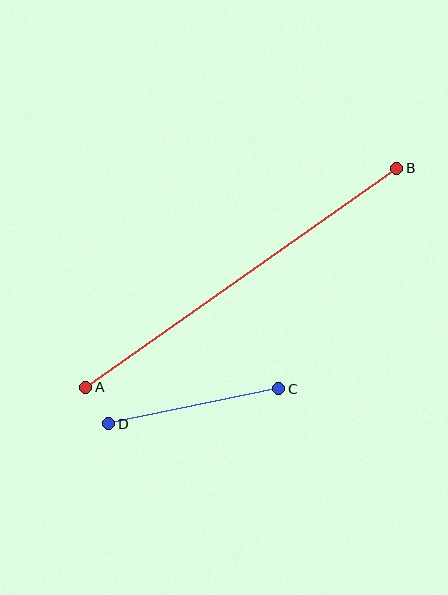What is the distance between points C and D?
The distance is approximately 174 pixels.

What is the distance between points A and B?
The distance is approximately 380 pixels.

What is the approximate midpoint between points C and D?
The midpoint is at approximately (194, 406) pixels.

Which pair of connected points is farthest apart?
Points A and B are farthest apart.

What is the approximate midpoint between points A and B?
The midpoint is at approximately (241, 278) pixels.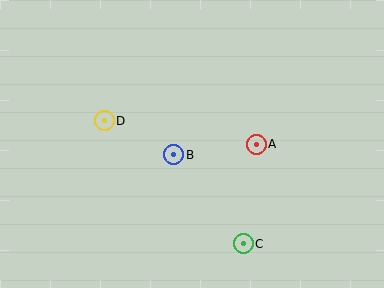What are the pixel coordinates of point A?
Point A is at (256, 144).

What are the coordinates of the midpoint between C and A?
The midpoint between C and A is at (250, 194).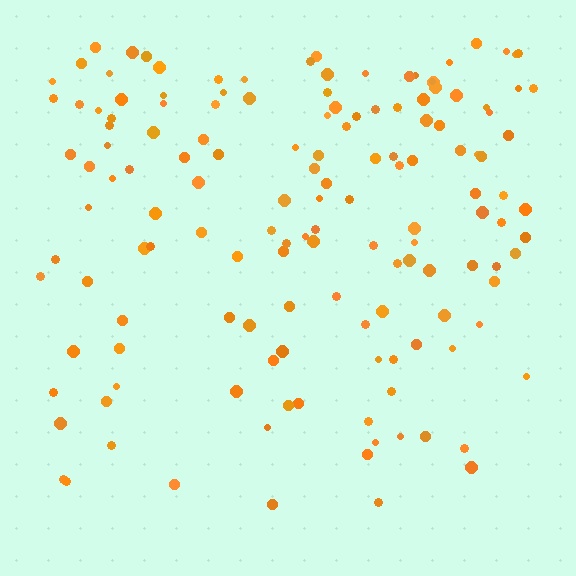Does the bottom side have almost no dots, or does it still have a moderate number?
Still a moderate number, just noticeably fewer than the top.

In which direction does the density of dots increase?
From bottom to top, with the top side densest.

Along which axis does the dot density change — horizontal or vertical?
Vertical.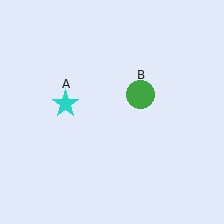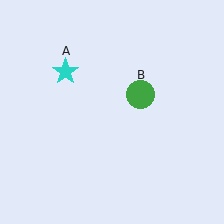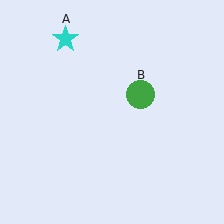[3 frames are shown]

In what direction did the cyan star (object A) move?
The cyan star (object A) moved up.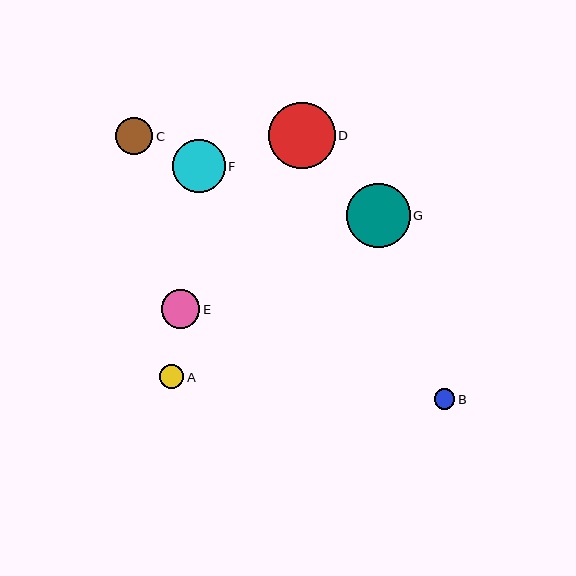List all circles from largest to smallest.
From largest to smallest: D, G, F, E, C, A, B.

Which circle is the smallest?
Circle B is the smallest with a size of approximately 20 pixels.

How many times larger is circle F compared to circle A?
Circle F is approximately 2.2 times the size of circle A.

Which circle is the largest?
Circle D is the largest with a size of approximately 66 pixels.